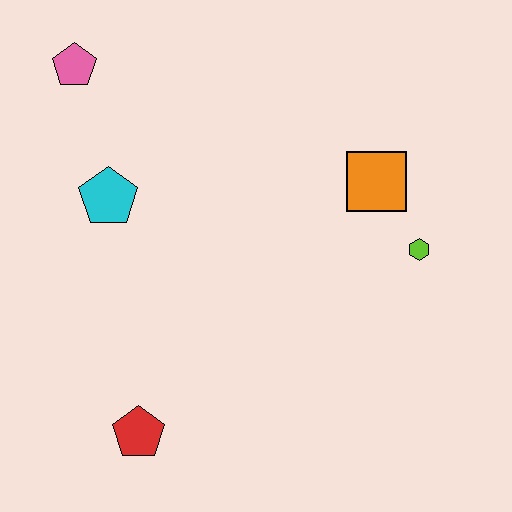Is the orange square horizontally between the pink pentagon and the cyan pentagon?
No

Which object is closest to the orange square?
The lime hexagon is closest to the orange square.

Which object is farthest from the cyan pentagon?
The lime hexagon is farthest from the cyan pentagon.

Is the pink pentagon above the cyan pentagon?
Yes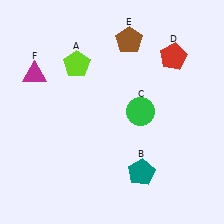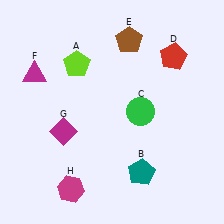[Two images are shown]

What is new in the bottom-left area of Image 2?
A magenta hexagon (H) was added in the bottom-left area of Image 2.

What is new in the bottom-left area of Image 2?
A magenta diamond (G) was added in the bottom-left area of Image 2.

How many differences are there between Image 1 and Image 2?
There are 2 differences between the two images.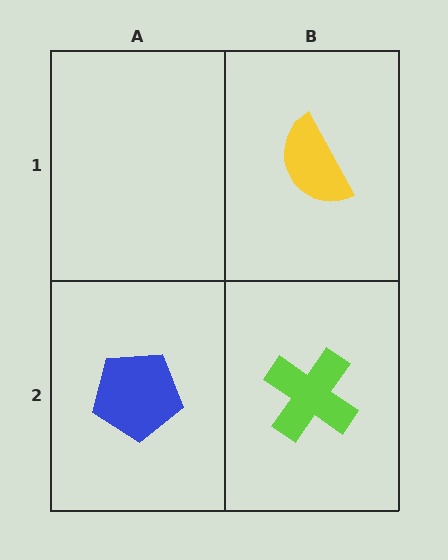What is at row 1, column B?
A yellow semicircle.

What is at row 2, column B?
A lime cross.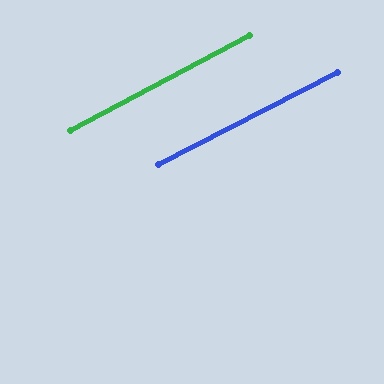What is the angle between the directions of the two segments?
Approximately 1 degree.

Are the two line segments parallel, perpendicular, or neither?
Parallel — their directions differ by only 0.8°.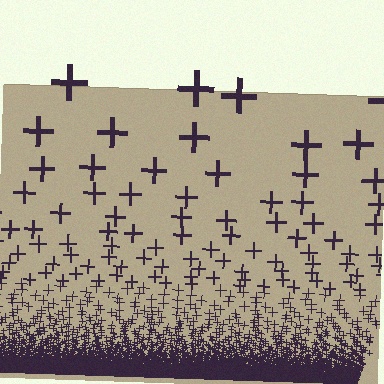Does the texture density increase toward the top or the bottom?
Density increases toward the bottom.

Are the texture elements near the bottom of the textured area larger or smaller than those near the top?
Smaller. The gradient is inverted — elements near the bottom are smaller and denser.